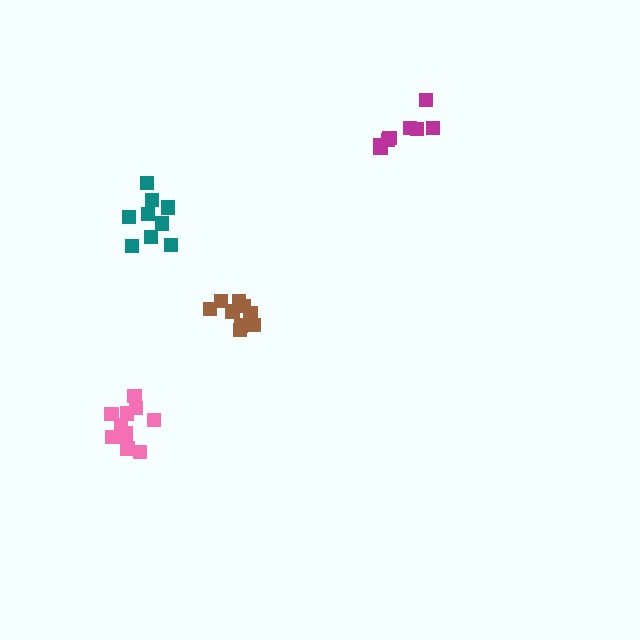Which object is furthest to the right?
The magenta cluster is rightmost.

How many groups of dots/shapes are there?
There are 4 groups.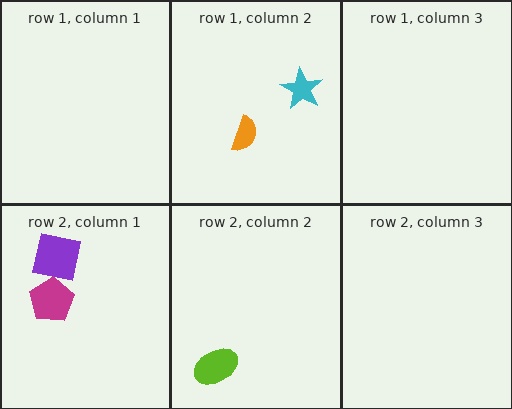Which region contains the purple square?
The row 2, column 1 region.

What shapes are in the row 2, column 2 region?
The lime ellipse.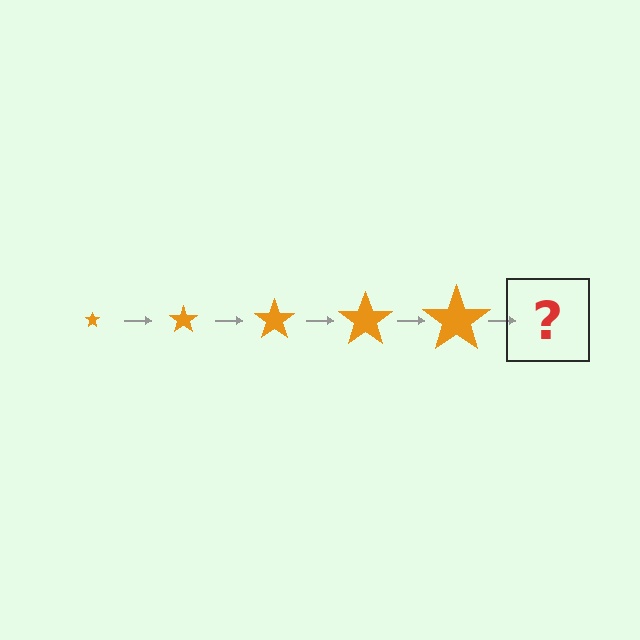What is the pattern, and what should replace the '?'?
The pattern is that the star gets progressively larger each step. The '?' should be an orange star, larger than the previous one.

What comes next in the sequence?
The next element should be an orange star, larger than the previous one.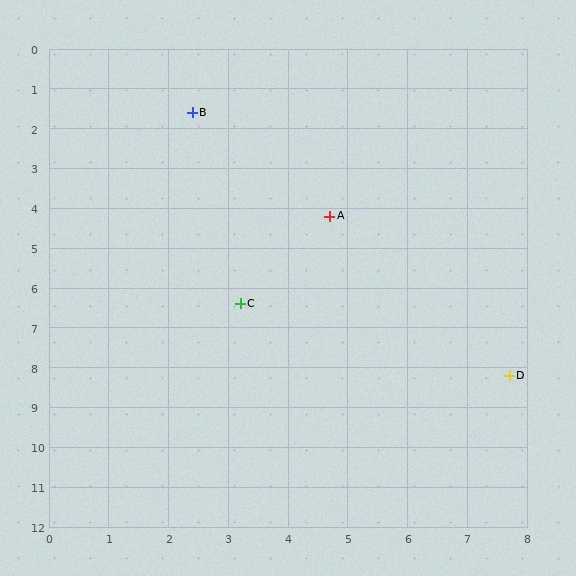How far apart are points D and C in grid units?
Points D and C are about 4.8 grid units apart.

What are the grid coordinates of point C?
Point C is at approximately (3.2, 6.4).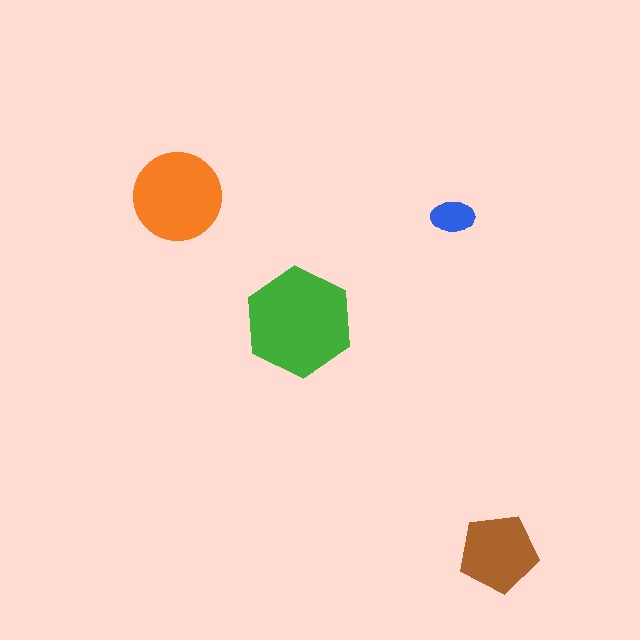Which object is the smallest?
The blue ellipse.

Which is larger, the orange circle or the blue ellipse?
The orange circle.